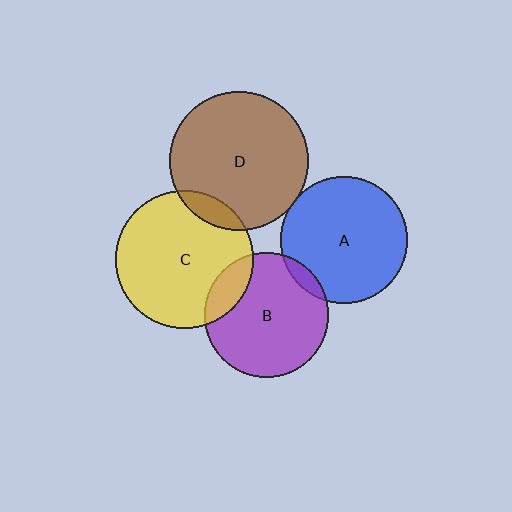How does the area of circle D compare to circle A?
Approximately 1.2 times.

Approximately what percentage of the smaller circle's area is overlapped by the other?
Approximately 5%.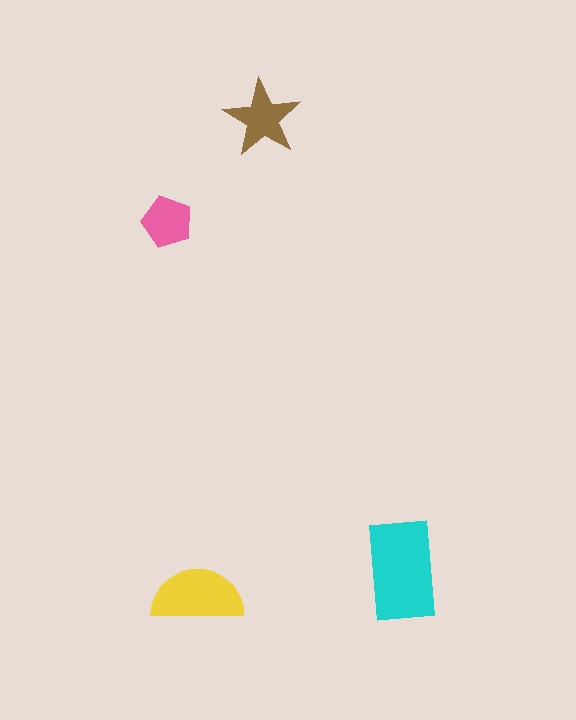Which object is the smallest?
The pink pentagon.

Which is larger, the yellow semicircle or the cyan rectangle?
The cyan rectangle.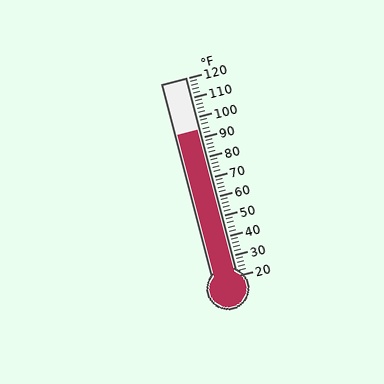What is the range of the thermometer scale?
The thermometer scale ranges from 20°F to 120°F.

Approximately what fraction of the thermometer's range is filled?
The thermometer is filled to approximately 75% of its range.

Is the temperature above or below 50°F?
The temperature is above 50°F.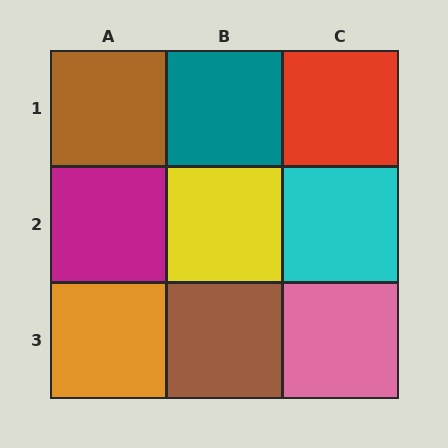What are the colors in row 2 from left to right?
Magenta, yellow, cyan.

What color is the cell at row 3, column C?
Pink.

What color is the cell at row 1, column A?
Brown.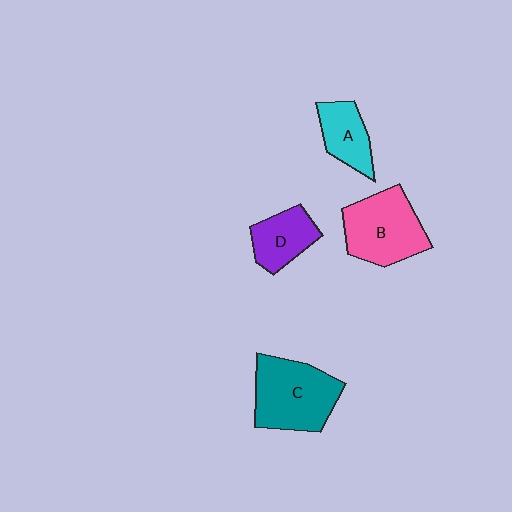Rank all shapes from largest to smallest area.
From largest to smallest: C (teal), B (pink), D (purple), A (cyan).